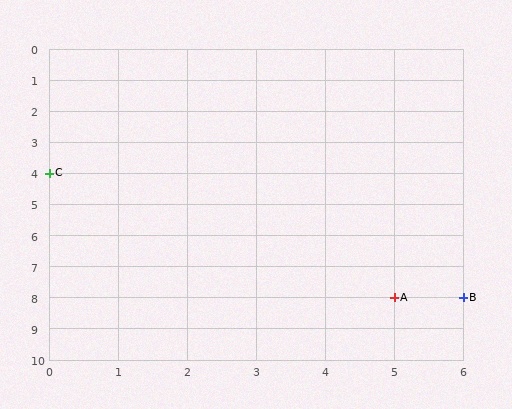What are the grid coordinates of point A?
Point A is at grid coordinates (5, 8).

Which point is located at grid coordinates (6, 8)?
Point B is at (6, 8).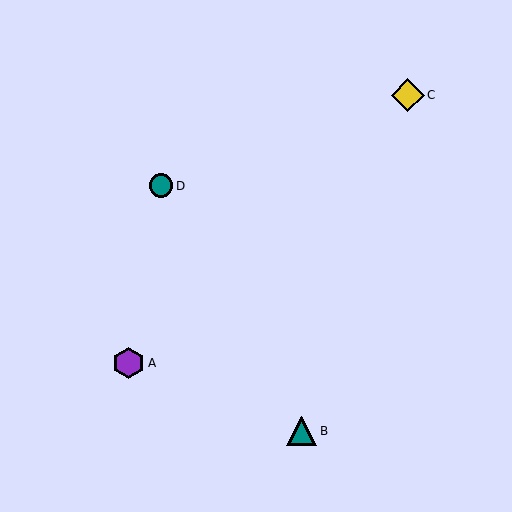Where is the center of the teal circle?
The center of the teal circle is at (161, 186).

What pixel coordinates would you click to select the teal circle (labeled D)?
Click at (161, 186) to select the teal circle D.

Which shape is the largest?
The yellow diamond (labeled C) is the largest.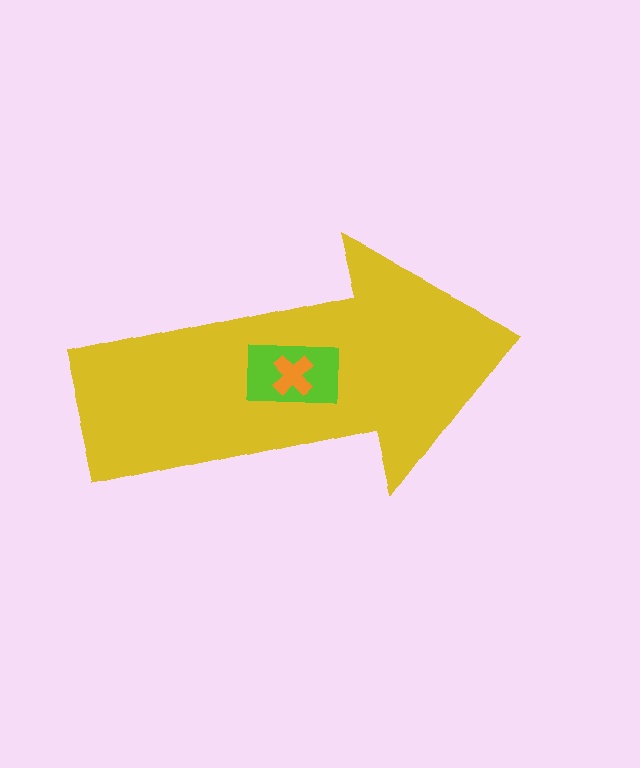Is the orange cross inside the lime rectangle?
Yes.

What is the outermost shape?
The yellow arrow.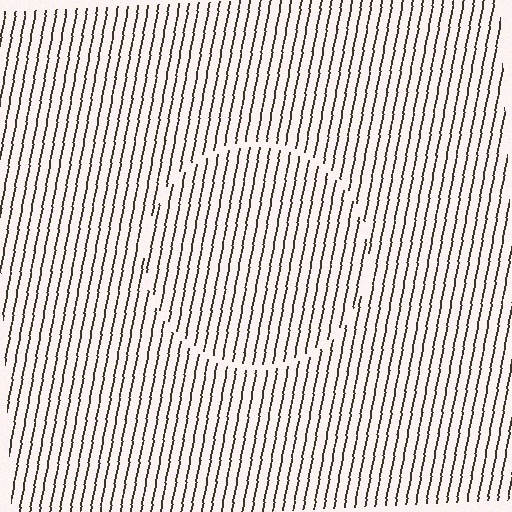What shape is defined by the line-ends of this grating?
An illusory circle. The interior of the shape contains the same grating, shifted by half a period — the contour is defined by the phase discontinuity where line-ends from the inner and outer gratings abut.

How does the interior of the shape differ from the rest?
The interior of the shape contains the same grating, shifted by half a period — the contour is defined by the phase discontinuity where line-ends from the inner and outer gratings abut.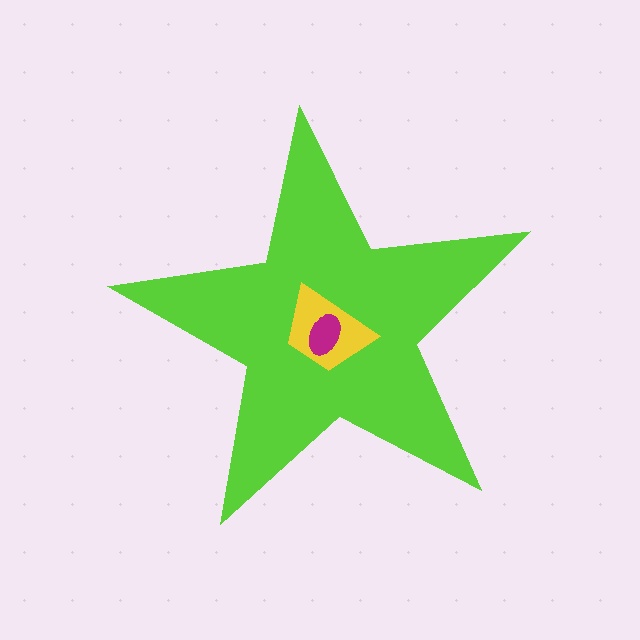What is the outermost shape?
The lime star.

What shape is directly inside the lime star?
The yellow trapezoid.